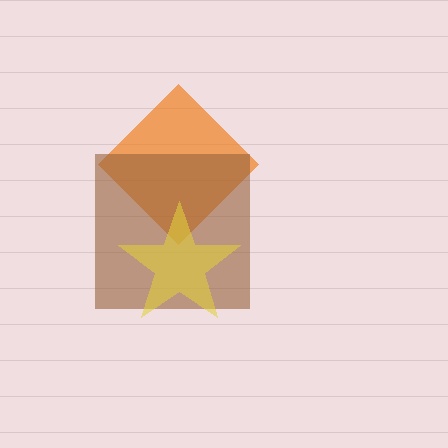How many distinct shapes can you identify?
There are 3 distinct shapes: an orange diamond, a brown square, a yellow star.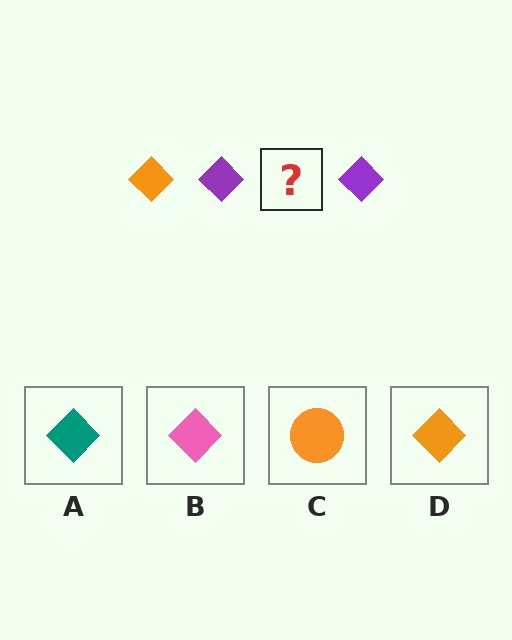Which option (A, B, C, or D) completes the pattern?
D.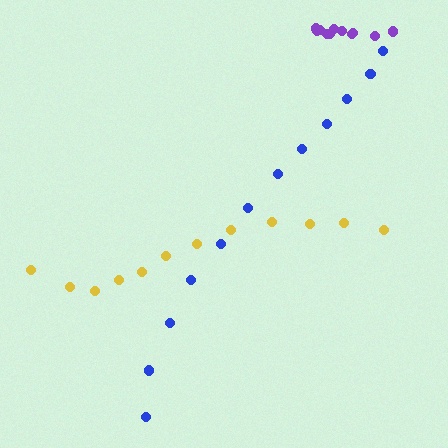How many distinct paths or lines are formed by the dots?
There are 3 distinct paths.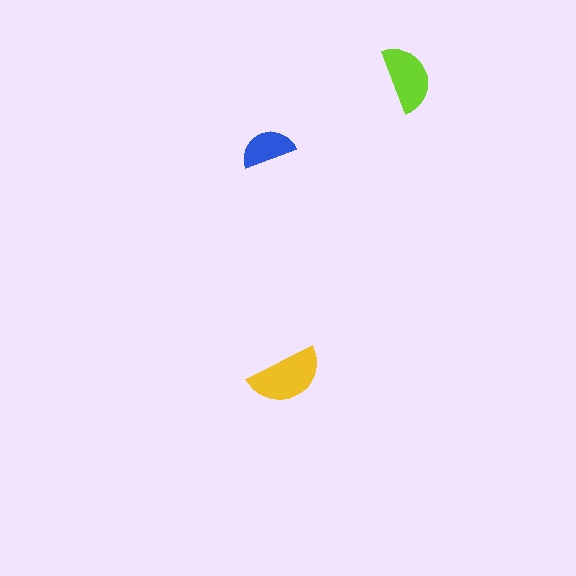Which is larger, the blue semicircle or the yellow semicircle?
The yellow one.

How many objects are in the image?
There are 3 objects in the image.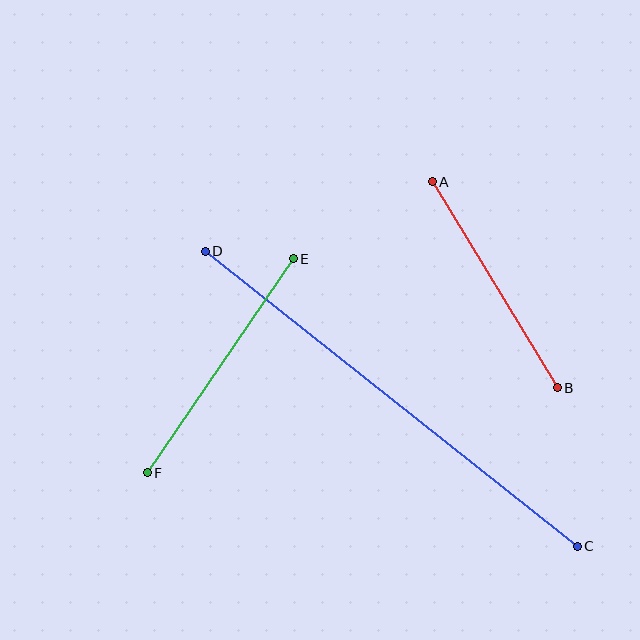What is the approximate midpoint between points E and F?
The midpoint is at approximately (220, 366) pixels.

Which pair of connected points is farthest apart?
Points C and D are farthest apart.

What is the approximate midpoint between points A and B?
The midpoint is at approximately (495, 285) pixels.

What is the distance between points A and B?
The distance is approximately 241 pixels.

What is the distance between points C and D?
The distance is approximately 475 pixels.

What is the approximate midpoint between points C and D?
The midpoint is at approximately (391, 399) pixels.